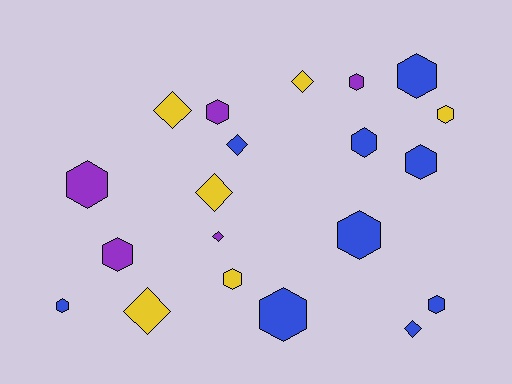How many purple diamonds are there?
There is 1 purple diamond.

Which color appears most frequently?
Blue, with 9 objects.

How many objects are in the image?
There are 20 objects.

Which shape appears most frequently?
Hexagon, with 13 objects.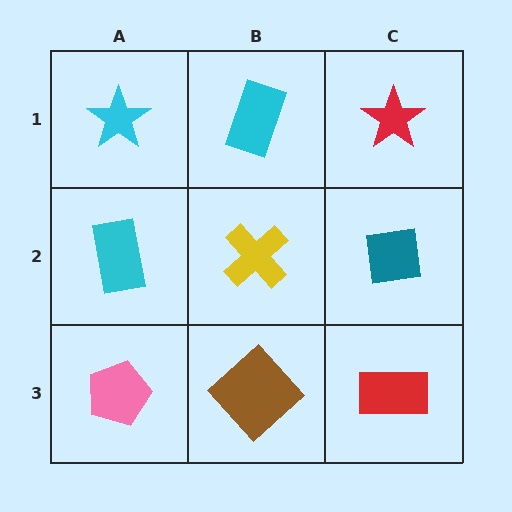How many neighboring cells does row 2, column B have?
4.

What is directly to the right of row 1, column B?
A red star.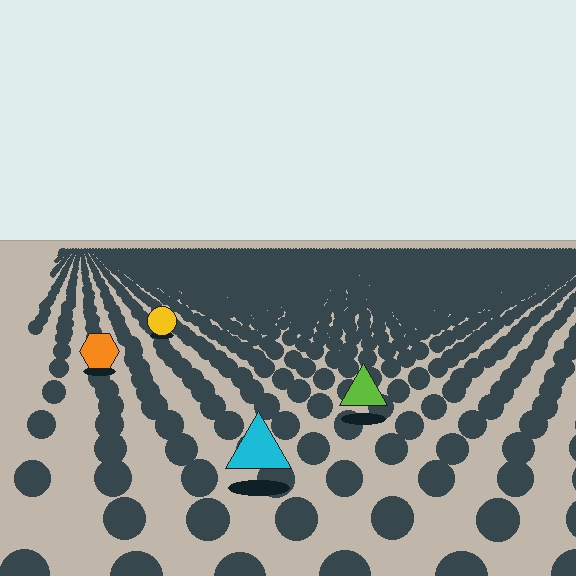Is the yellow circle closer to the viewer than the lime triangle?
No. The lime triangle is closer — you can tell from the texture gradient: the ground texture is coarser near it.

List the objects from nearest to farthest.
From nearest to farthest: the cyan triangle, the lime triangle, the orange hexagon, the yellow circle.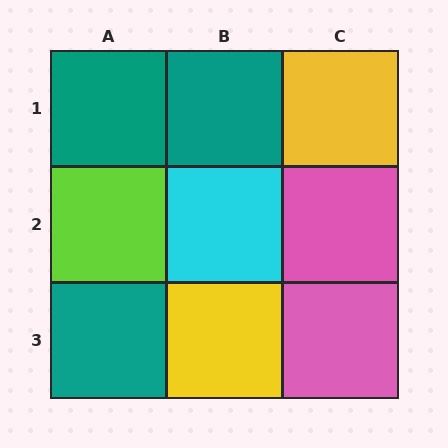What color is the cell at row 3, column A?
Teal.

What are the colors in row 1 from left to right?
Teal, teal, yellow.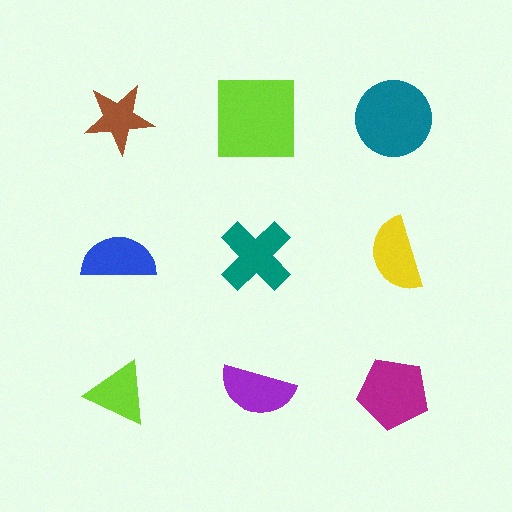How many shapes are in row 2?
3 shapes.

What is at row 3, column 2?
A purple semicircle.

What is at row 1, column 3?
A teal circle.